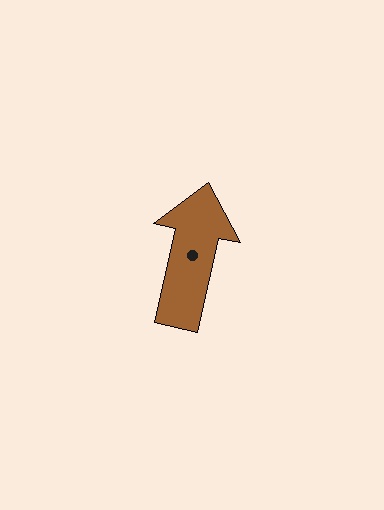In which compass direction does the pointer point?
North.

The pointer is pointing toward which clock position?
Roughly 12 o'clock.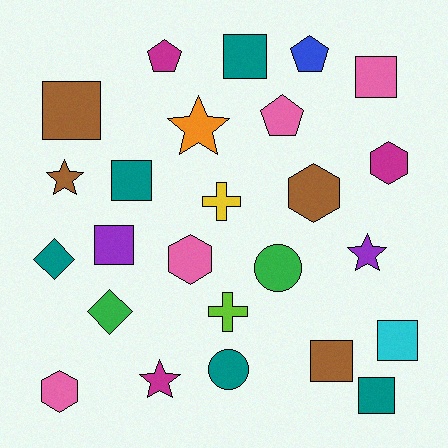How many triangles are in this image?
There are no triangles.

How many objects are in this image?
There are 25 objects.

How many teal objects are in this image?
There are 5 teal objects.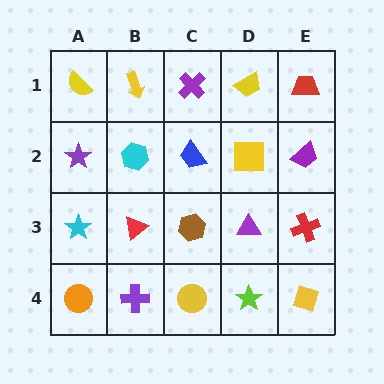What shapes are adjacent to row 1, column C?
A blue trapezoid (row 2, column C), a yellow arrow (row 1, column B), a yellow trapezoid (row 1, column D).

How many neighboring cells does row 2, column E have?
3.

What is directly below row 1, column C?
A blue trapezoid.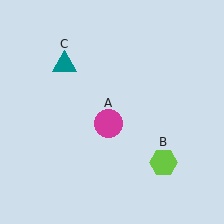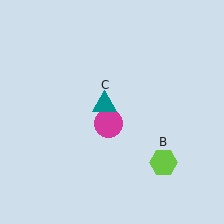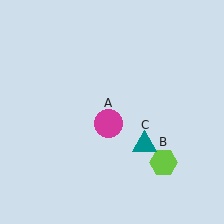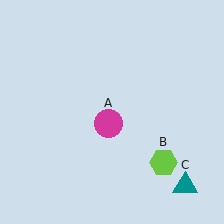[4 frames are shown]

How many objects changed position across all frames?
1 object changed position: teal triangle (object C).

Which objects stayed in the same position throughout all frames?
Magenta circle (object A) and lime hexagon (object B) remained stationary.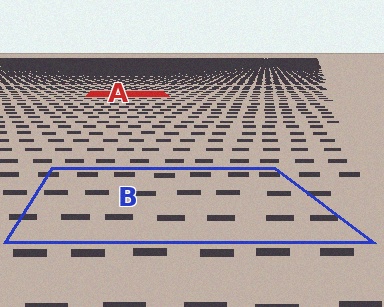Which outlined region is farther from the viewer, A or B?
Region A is farther from the viewer — the texture elements inside it appear smaller and more densely packed.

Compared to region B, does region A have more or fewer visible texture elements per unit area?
Region A has more texture elements per unit area — they are packed more densely because it is farther away.